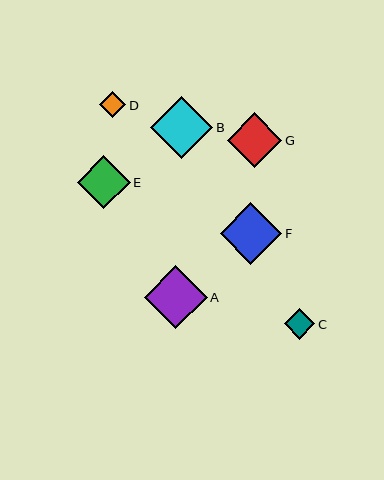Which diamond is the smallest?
Diamond D is the smallest with a size of approximately 26 pixels.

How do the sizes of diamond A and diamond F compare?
Diamond A and diamond F are approximately the same size.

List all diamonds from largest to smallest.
From largest to smallest: A, B, F, G, E, C, D.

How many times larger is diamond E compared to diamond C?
Diamond E is approximately 1.7 times the size of diamond C.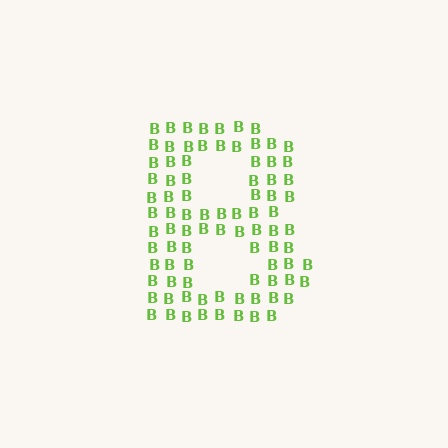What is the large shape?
The large shape is the letter B.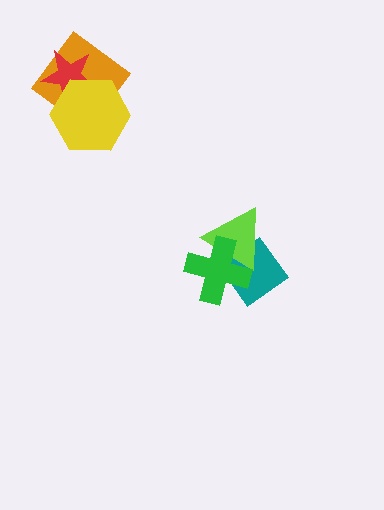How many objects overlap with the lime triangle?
2 objects overlap with the lime triangle.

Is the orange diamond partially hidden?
Yes, it is partially covered by another shape.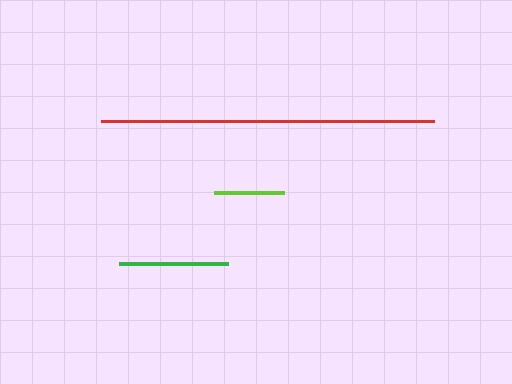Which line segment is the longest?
The red line is the longest at approximately 333 pixels.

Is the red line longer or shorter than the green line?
The red line is longer than the green line.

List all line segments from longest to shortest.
From longest to shortest: red, green, lime.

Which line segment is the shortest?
The lime line is the shortest at approximately 69 pixels.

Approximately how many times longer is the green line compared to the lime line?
The green line is approximately 1.6 times the length of the lime line.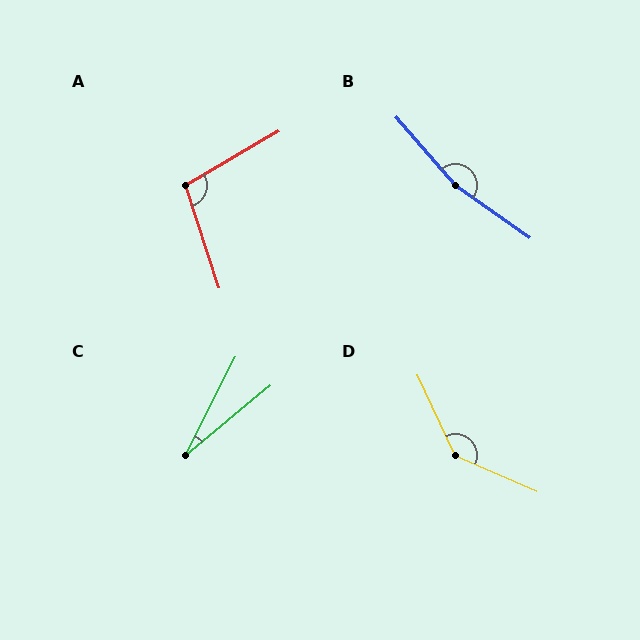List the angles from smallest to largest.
C (24°), A (103°), D (138°), B (167°).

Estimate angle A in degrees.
Approximately 103 degrees.